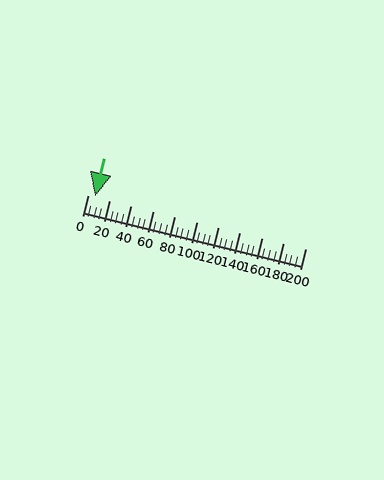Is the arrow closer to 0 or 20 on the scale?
The arrow is closer to 0.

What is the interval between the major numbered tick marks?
The major tick marks are spaced 20 units apart.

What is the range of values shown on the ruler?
The ruler shows values from 0 to 200.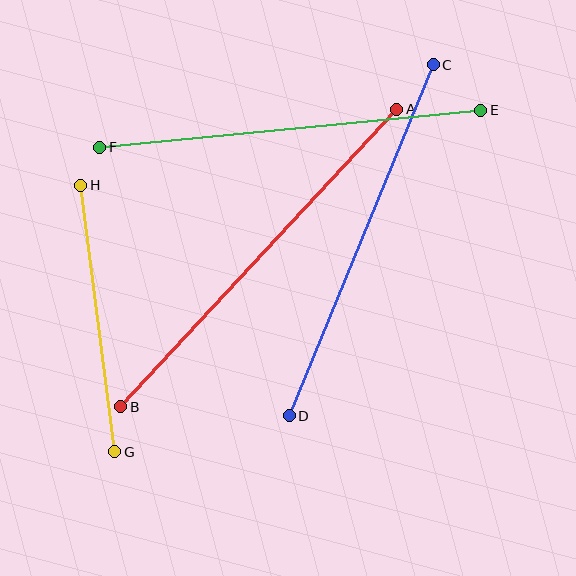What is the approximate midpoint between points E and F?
The midpoint is at approximately (290, 129) pixels.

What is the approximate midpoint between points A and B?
The midpoint is at approximately (259, 258) pixels.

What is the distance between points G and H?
The distance is approximately 269 pixels.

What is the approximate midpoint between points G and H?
The midpoint is at approximately (98, 318) pixels.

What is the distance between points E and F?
The distance is approximately 383 pixels.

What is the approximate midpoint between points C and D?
The midpoint is at approximately (361, 240) pixels.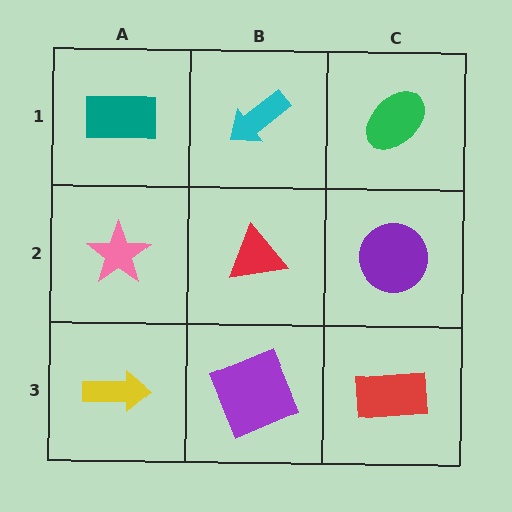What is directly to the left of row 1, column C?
A cyan arrow.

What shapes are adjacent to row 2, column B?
A cyan arrow (row 1, column B), a purple square (row 3, column B), a pink star (row 2, column A), a purple circle (row 2, column C).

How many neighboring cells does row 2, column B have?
4.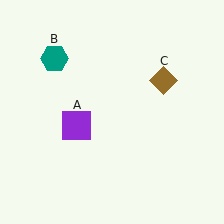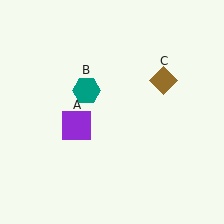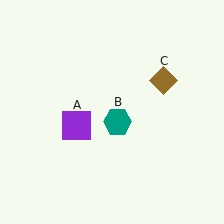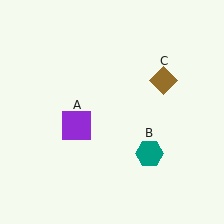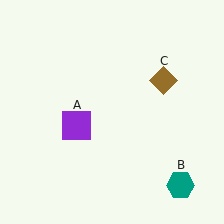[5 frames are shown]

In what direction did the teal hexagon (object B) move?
The teal hexagon (object B) moved down and to the right.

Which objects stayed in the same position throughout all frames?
Purple square (object A) and brown diamond (object C) remained stationary.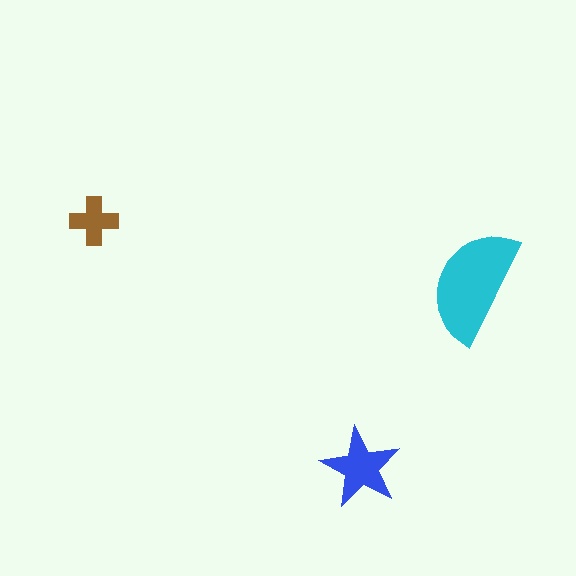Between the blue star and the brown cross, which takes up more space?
The blue star.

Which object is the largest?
The cyan semicircle.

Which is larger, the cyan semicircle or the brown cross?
The cyan semicircle.